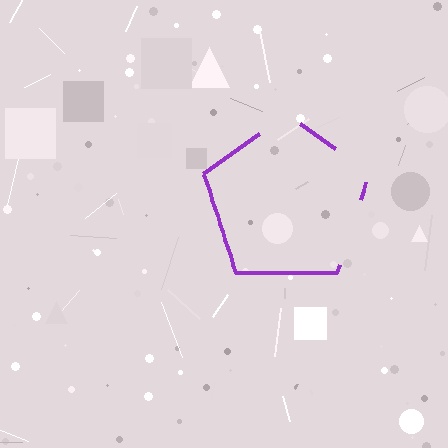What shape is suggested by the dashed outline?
The dashed outline suggests a pentagon.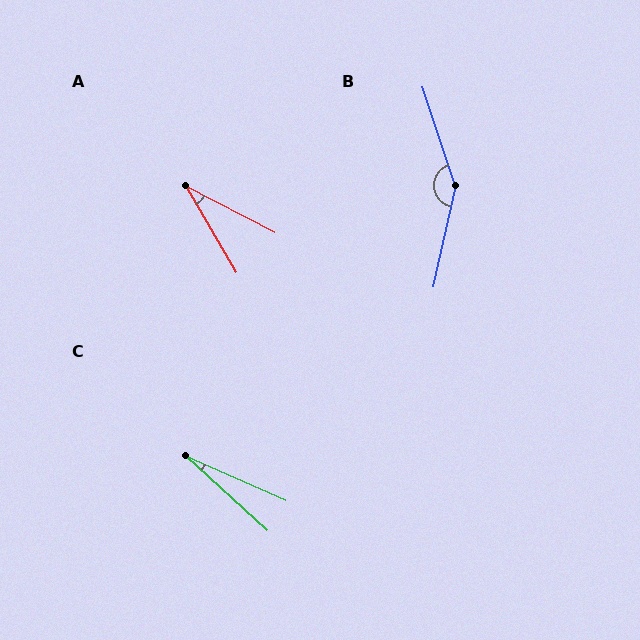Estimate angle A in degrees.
Approximately 32 degrees.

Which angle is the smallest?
C, at approximately 19 degrees.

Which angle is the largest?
B, at approximately 149 degrees.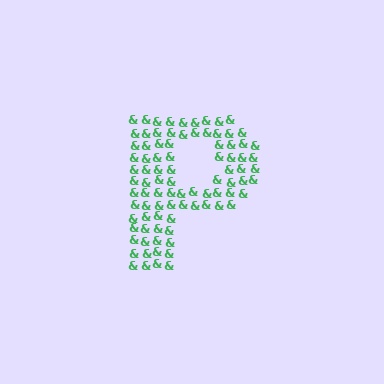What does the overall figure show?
The overall figure shows the letter P.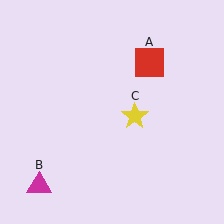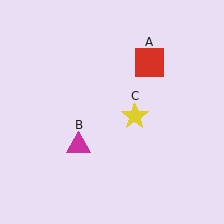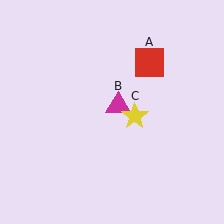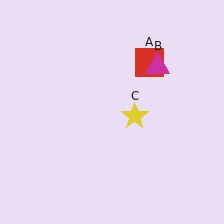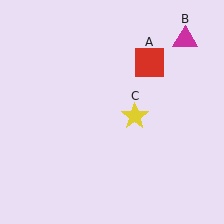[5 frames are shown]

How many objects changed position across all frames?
1 object changed position: magenta triangle (object B).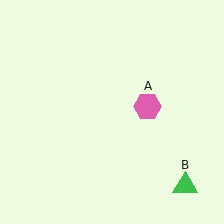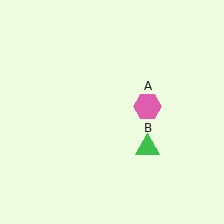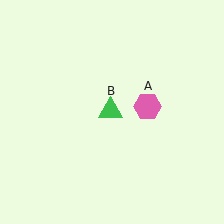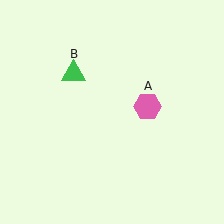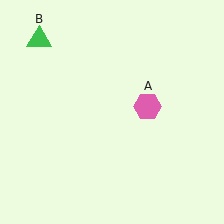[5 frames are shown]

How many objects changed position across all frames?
1 object changed position: green triangle (object B).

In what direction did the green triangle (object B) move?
The green triangle (object B) moved up and to the left.